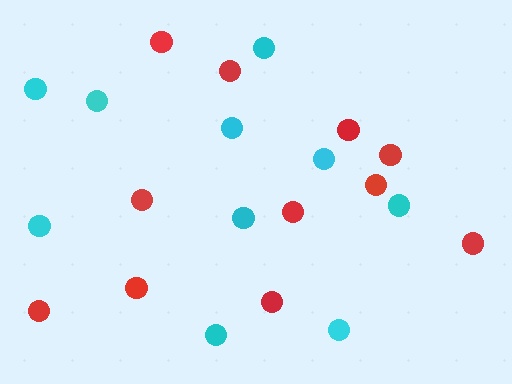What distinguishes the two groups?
There are 2 groups: one group of cyan circles (10) and one group of red circles (11).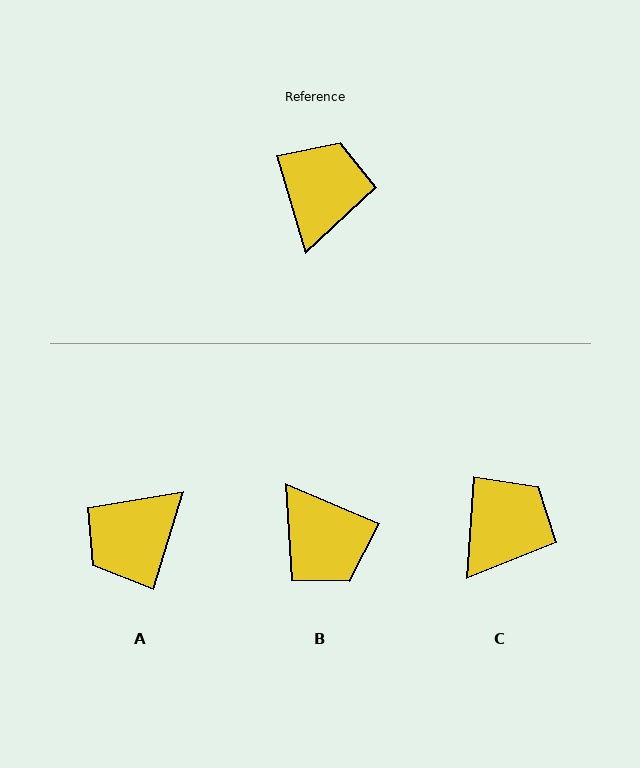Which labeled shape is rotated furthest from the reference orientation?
A, about 147 degrees away.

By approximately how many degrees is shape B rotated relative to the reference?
Approximately 129 degrees clockwise.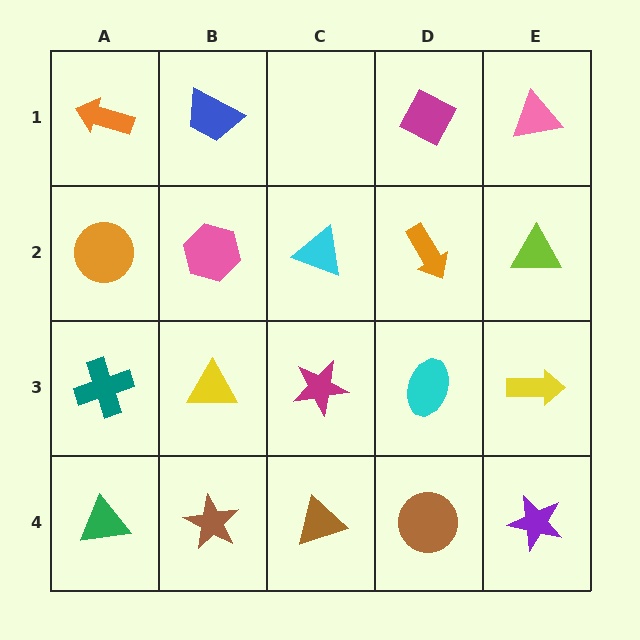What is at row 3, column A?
A teal cross.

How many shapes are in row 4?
5 shapes.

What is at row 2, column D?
An orange arrow.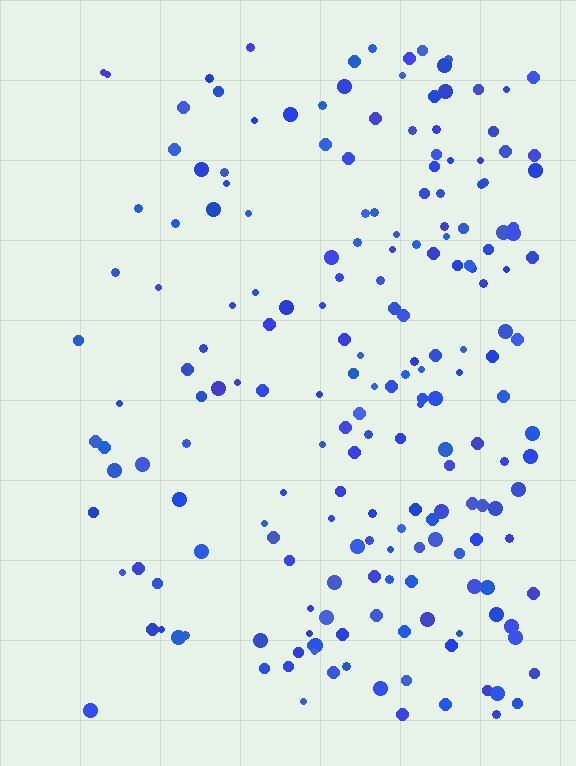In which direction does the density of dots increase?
From left to right, with the right side densest.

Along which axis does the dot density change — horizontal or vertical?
Horizontal.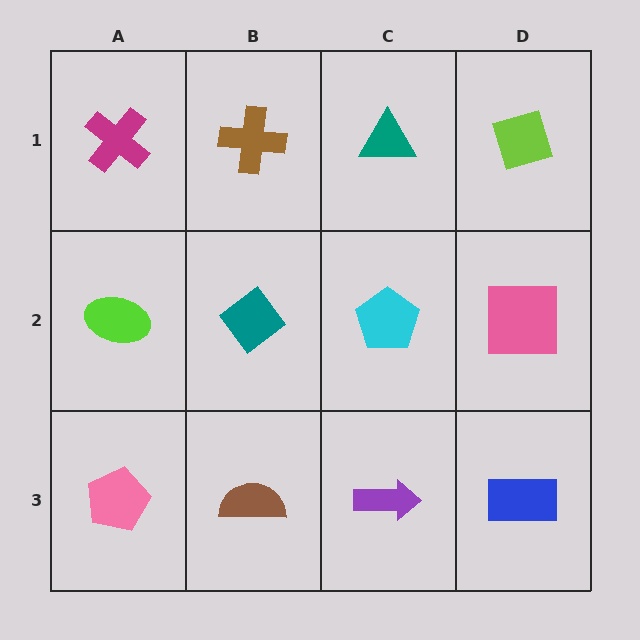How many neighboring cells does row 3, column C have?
3.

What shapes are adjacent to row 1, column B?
A teal diamond (row 2, column B), a magenta cross (row 1, column A), a teal triangle (row 1, column C).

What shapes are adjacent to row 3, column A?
A lime ellipse (row 2, column A), a brown semicircle (row 3, column B).